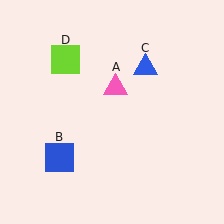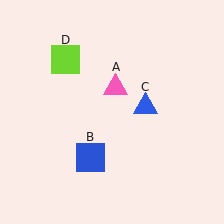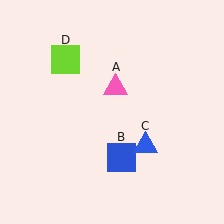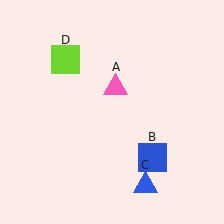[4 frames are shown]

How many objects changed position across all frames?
2 objects changed position: blue square (object B), blue triangle (object C).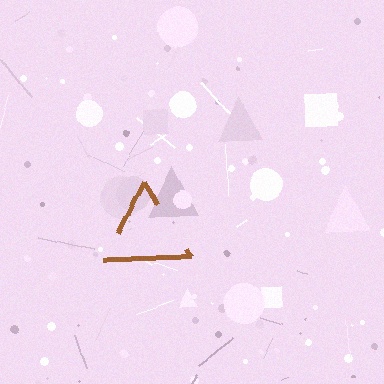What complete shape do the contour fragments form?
The contour fragments form a triangle.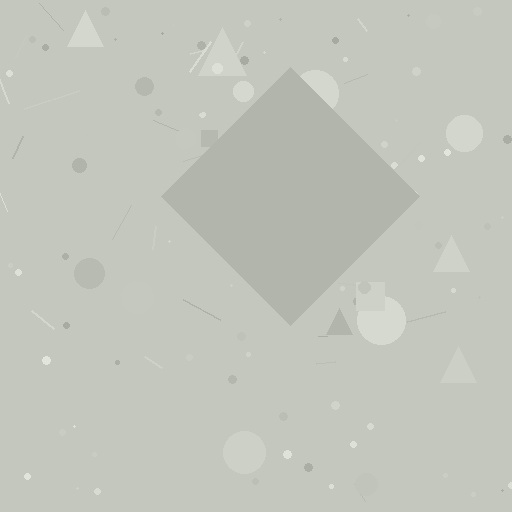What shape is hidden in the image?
A diamond is hidden in the image.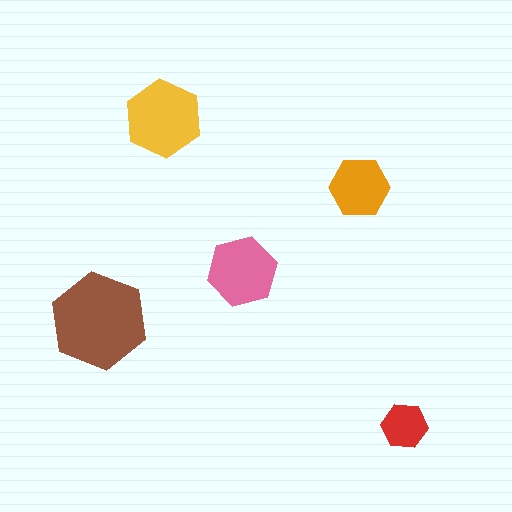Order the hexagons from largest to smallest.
the brown one, the yellow one, the pink one, the orange one, the red one.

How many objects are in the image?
There are 5 objects in the image.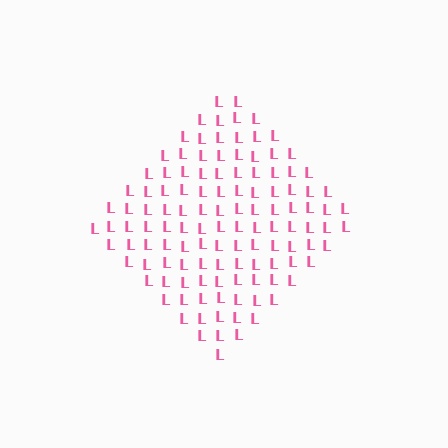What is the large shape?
The large shape is a diamond.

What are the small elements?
The small elements are letter L's.